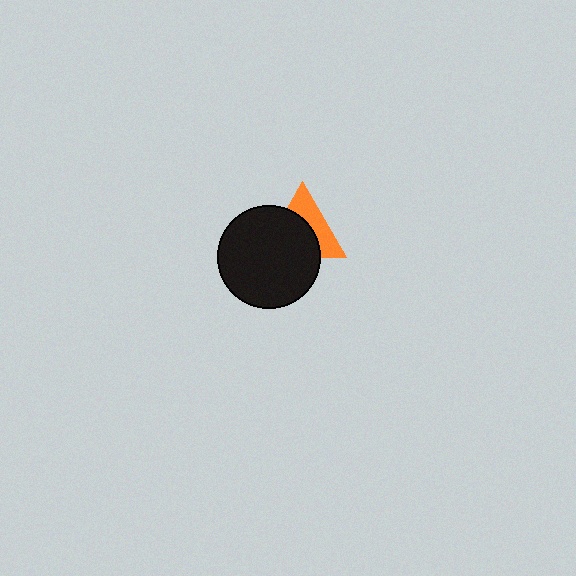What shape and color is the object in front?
The object in front is a black circle.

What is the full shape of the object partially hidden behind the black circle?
The partially hidden object is an orange triangle.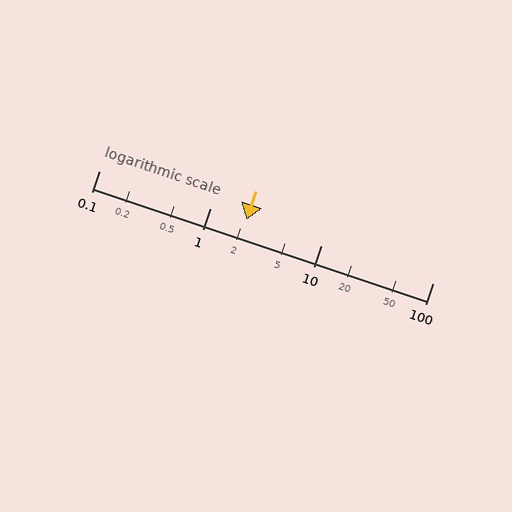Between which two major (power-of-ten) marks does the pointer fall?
The pointer is between 1 and 10.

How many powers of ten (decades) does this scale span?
The scale spans 3 decades, from 0.1 to 100.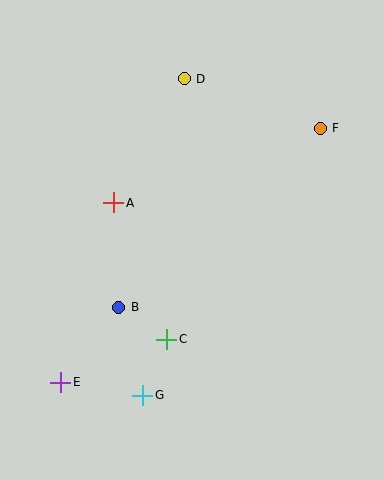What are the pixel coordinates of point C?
Point C is at (167, 339).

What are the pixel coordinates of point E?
Point E is at (60, 382).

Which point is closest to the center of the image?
Point A at (114, 203) is closest to the center.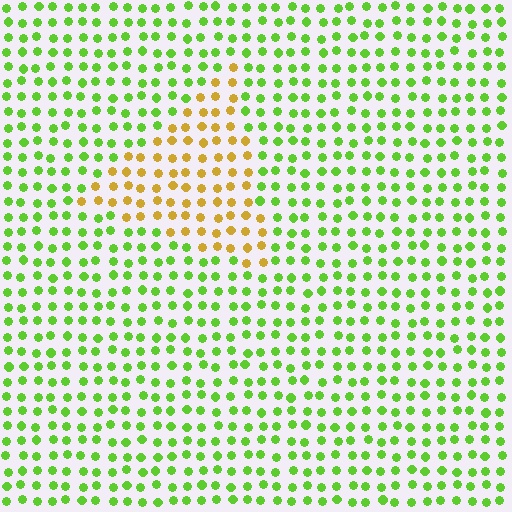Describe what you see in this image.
The image is filled with small lime elements in a uniform arrangement. A triangle-shaped region is visible where the elements are tinted to a slightly different hue, forming a subtle color boundary.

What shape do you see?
I see a triangle.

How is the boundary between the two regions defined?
The boundary is defined purely by a slight shift in hue (about 57 degrees). Spacing, size, and orientation are identical on both sides.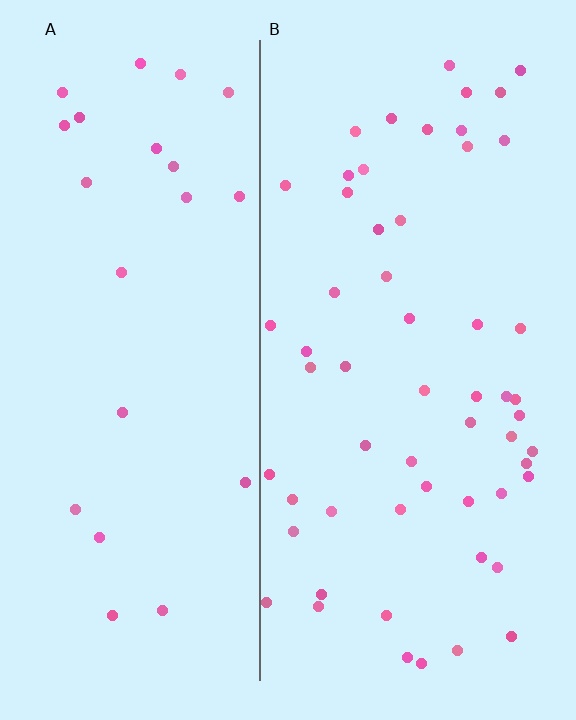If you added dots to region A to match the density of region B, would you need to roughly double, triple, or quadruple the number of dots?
Approximately double.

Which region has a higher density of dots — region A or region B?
B (the right).